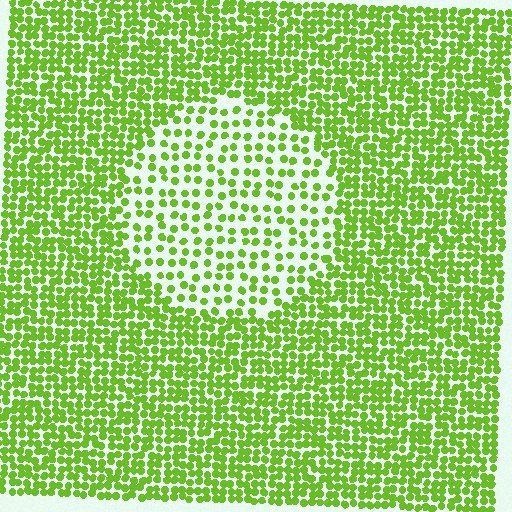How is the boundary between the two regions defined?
The boundary is defined by a change in element density (approximately 2.1x ratio). All elements are the same color, size, and shape.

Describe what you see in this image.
The image contains small lime elements arranged at two different densities. A circle-shaped region is visible where the elements are less densely packed than the surrounding area.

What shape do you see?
I see a circle.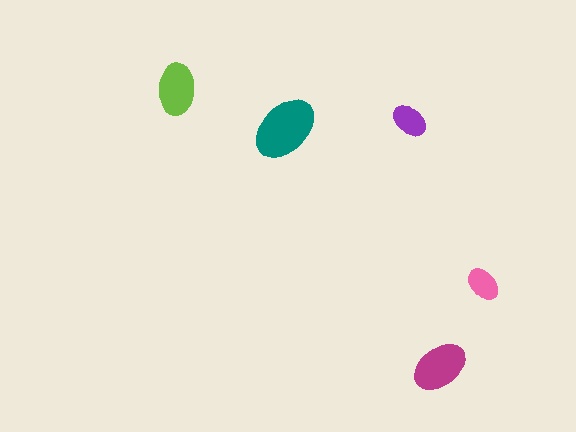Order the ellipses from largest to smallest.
the teal one, the magenta one, the lime one, the purple one, the pink one.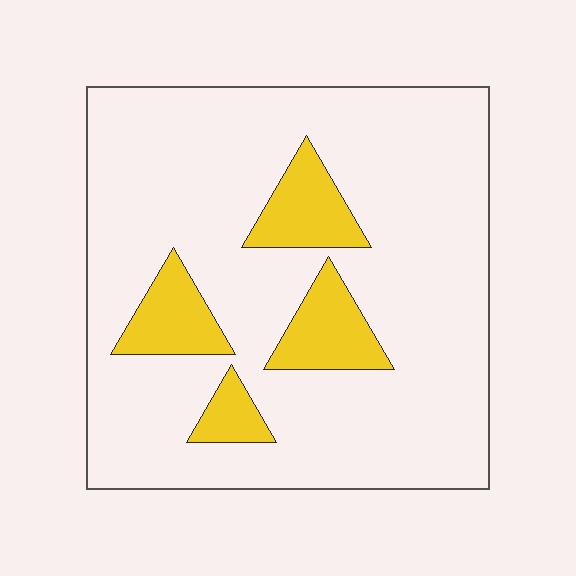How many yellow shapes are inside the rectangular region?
4.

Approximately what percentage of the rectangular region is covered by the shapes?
Approximately 15%.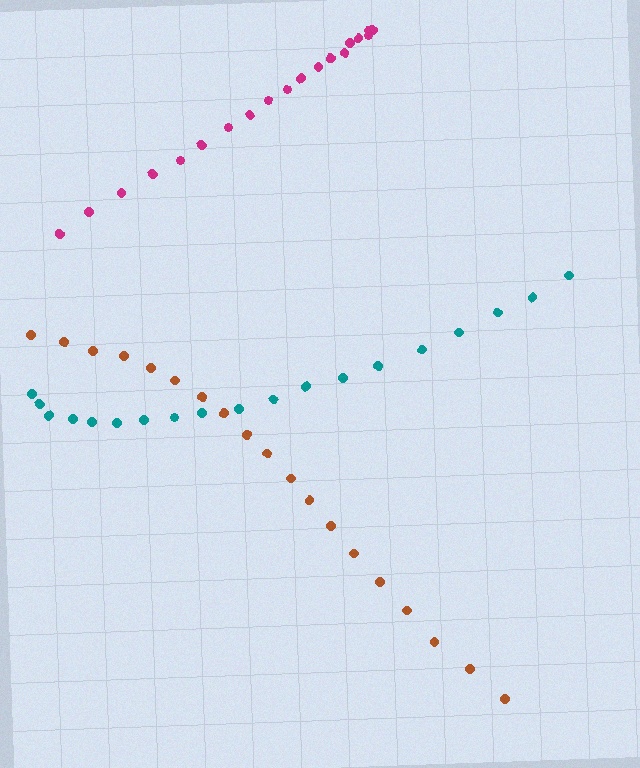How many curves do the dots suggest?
There are 3 distinct paths.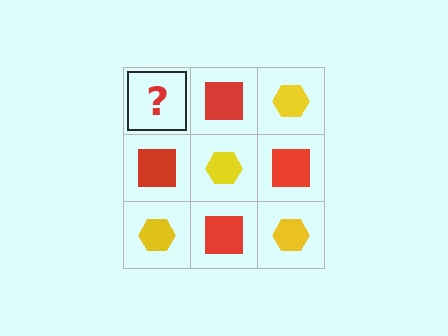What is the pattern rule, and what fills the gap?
The rule is that it alternates yellow hexagon and red square in a checkerboard pattern. The gap should be filled with a yellow hexagon.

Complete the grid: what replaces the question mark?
The question mark should be replaced with a yellow hexagon.